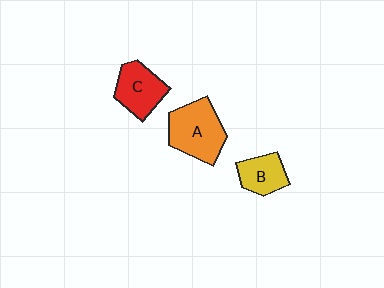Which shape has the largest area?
Shape A (orange).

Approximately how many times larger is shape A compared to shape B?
Approximately 1.6 times.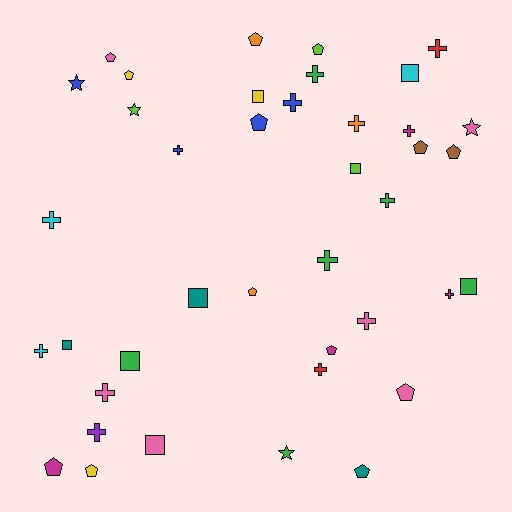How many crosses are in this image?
There are 15 crosses.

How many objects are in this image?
There are 40 objects.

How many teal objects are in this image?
There are 3 teal objects.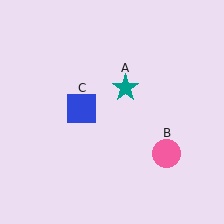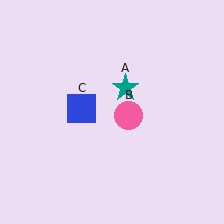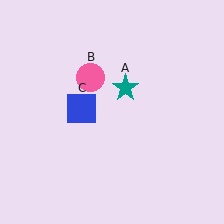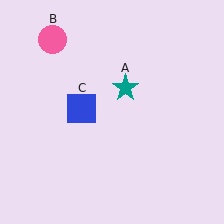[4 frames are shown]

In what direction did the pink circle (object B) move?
The pink circle (object B) moved up and to the left.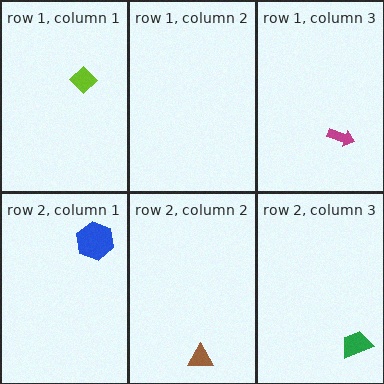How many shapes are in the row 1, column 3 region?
1.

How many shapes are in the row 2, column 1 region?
1.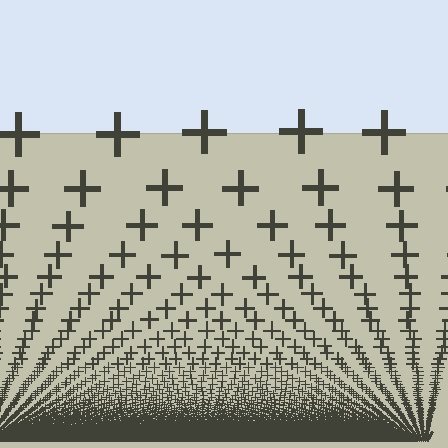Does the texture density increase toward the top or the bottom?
Density increases toward the bottom.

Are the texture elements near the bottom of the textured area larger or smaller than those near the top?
Smaller. The gradient is inverted — elements near the bottom are smaller and denser.